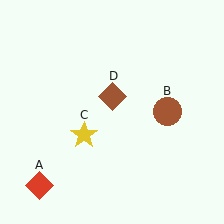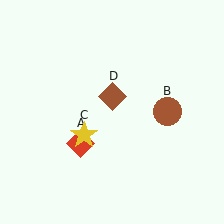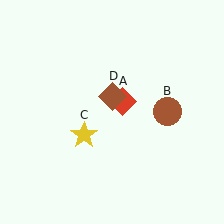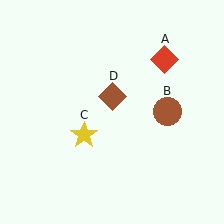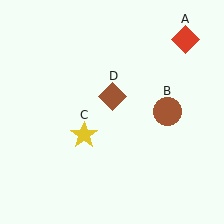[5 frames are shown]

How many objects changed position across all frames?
1 object changed position: red diamond (object A).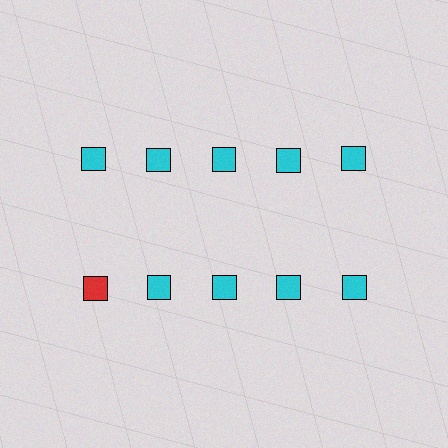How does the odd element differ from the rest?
It has a different color: red instead of cyan.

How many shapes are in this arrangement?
There are 10 shapes arranged in a grid pattern.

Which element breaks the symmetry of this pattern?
The red square in the second row, leftmost column breaks the symmetry. All other shapes are cyan squares.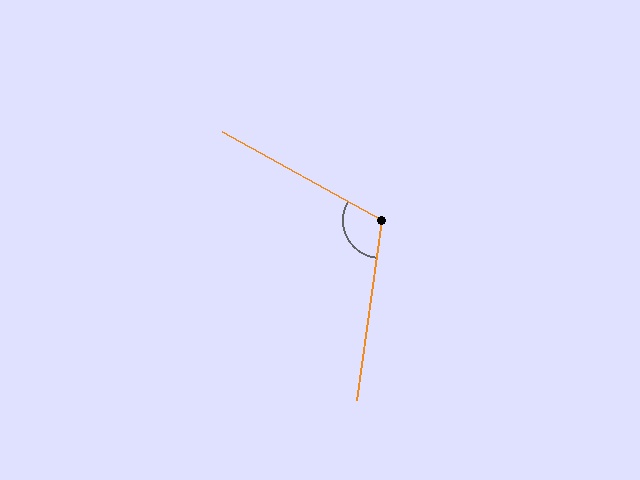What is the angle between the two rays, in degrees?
Approximately 111 degrees.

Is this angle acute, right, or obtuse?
It is obtuse.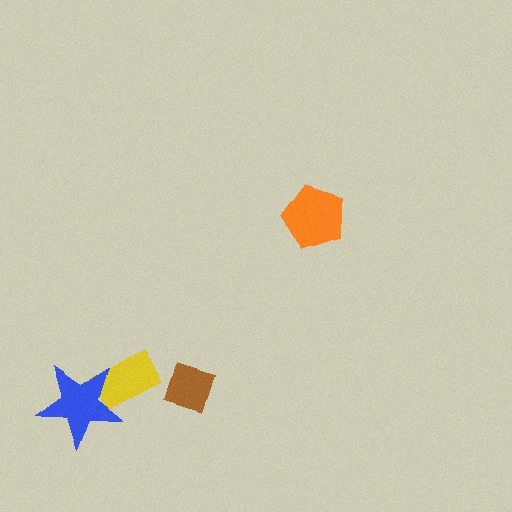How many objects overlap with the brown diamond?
0 objects overlap with the brown diamond.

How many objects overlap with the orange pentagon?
0 objects overlap with the orange pentagon.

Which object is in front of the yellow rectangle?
The blue star is in front of the yellow rectangle.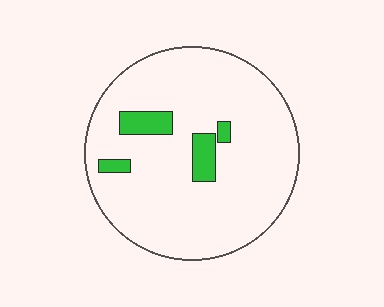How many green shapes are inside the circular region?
4.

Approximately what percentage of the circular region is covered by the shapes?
Approximately 10%.